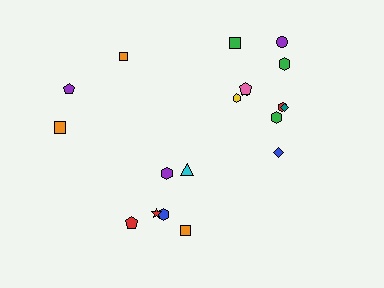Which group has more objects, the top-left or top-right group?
The top-right group.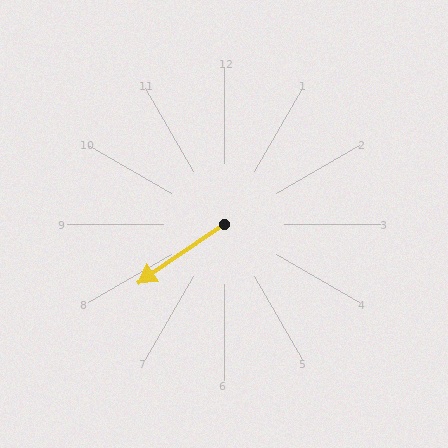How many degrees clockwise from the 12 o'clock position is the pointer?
Approximately 236 degrees.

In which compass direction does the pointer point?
Southwest.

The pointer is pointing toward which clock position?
Roughly 8 o'clock.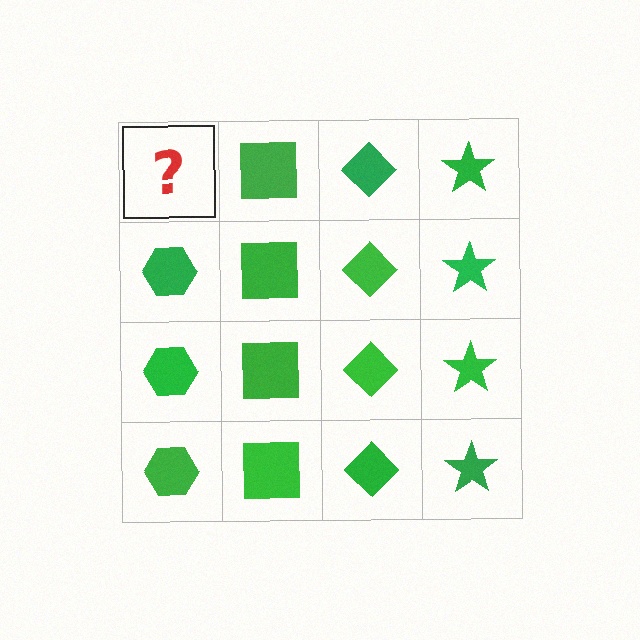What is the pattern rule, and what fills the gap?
The rule is that each column has a consistent shape. The gap should be filled with a green hexagon.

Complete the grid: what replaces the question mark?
The question mark should be replaced with a green hexagon.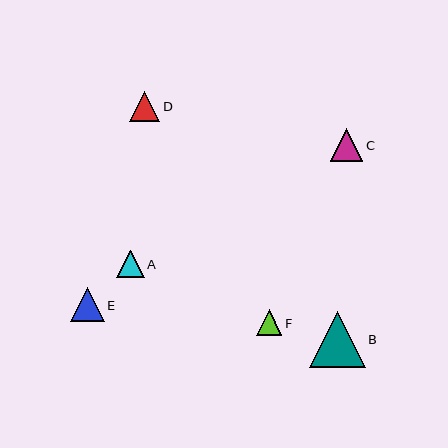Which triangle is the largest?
Triangle B is the largest with a size of approximately 56 pixels.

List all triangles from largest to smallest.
From largest to smallest: B, E, C, D, A, F.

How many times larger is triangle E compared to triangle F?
Triangle E is approximately 1.3 times the size of triangle F.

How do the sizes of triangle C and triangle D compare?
Triangle C and triangle D are approximately the same size.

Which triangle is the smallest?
Triangle F is the smallest with a size of approximately 26 pixels.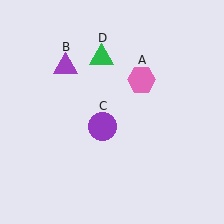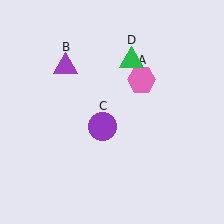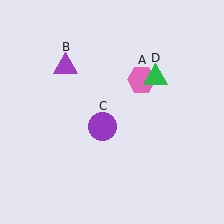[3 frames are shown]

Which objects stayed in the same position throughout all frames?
Pink hexagon (object A) and purple triangle (object B) and purple circle (object C) remained stationary.